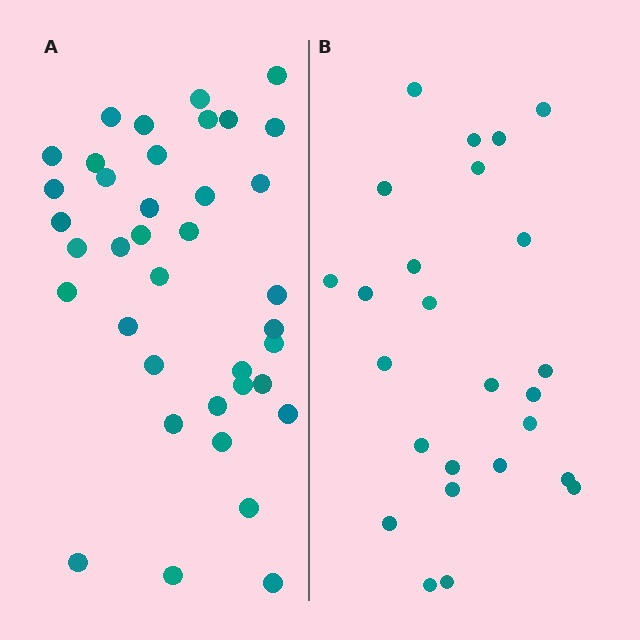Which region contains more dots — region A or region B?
Region A (the left region) has more dots.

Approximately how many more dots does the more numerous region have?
Region A has approximately 15 more dots than region B.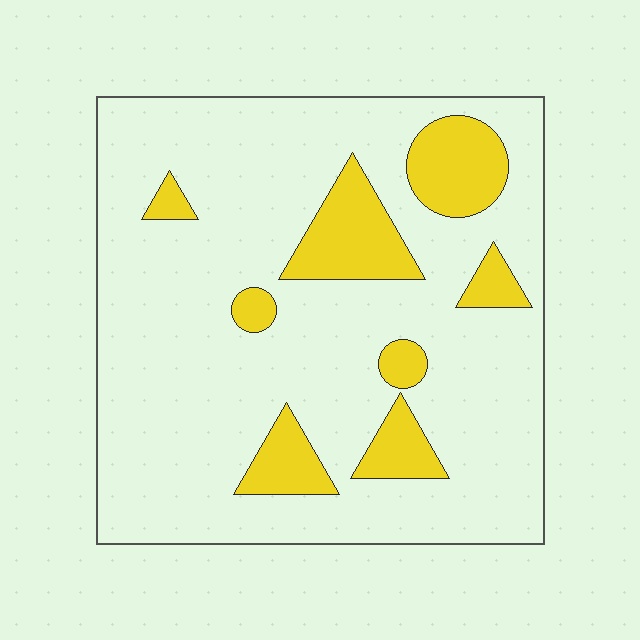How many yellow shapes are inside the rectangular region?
8.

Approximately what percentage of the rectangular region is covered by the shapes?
Approximately 15%.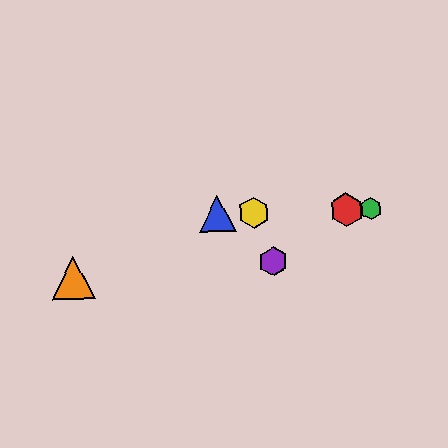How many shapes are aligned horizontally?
4 shapes (the red hexagon, the blue triangle, the green hexagon, the yellow hexagon) are aligned horizontally.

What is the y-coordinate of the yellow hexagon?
The yellow hexagon is at y≈213.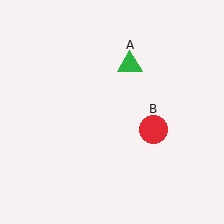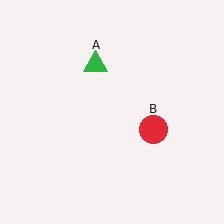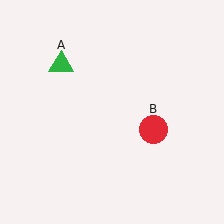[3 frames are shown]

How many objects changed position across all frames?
1 object changed position: green triangle (object A).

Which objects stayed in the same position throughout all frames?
Red circle (object B) remained stationary.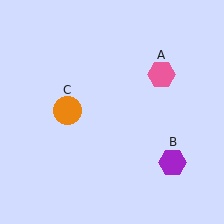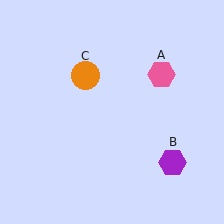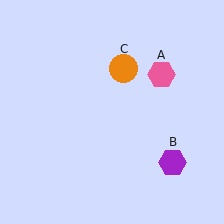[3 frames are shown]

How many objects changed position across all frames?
1 object changed position: orange circle (object C).